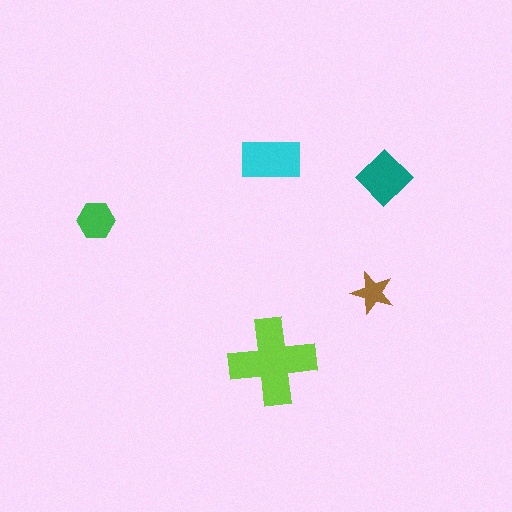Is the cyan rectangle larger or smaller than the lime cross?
Smaller.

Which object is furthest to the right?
The teal diamond is rightmost.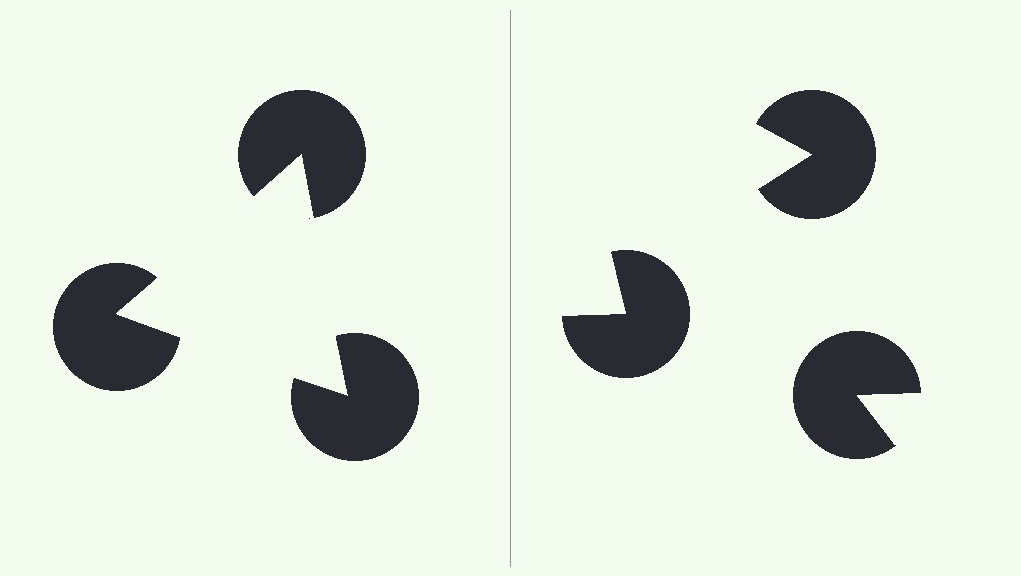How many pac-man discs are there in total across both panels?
6 — 3 on each side.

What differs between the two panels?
The pac-man discs are positioned identically on both sides; only the wedge orientations differ. On the left they align to a triangle; on the right they are misaligned.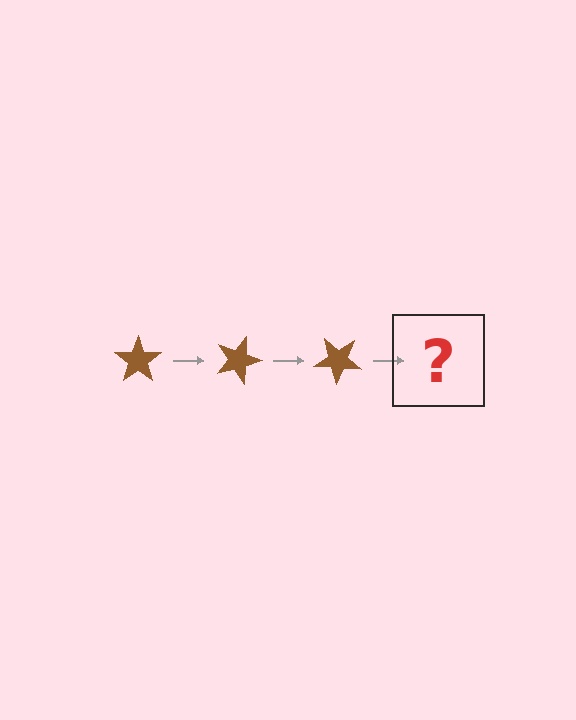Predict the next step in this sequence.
The next step is a brown star rotated 60 degrees.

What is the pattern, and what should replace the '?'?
The pattern is that the star rotates 20 degrees each step. The '?' should be a brown star rotated 60 degrees.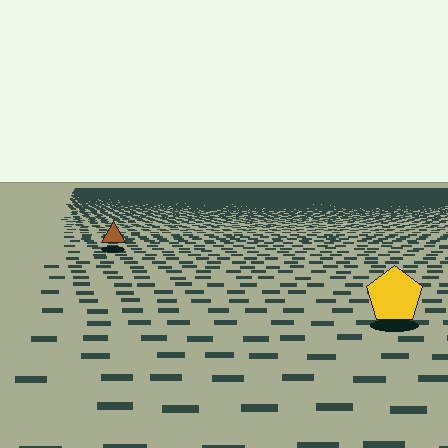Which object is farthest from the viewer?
The brown triangle is farthest from the viewer. It appears smaller and the ground texture around it is denser.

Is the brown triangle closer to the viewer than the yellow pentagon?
No. The yellow pentagon is closer — you can tell from the texture gradient: the ground texture is coarser near it.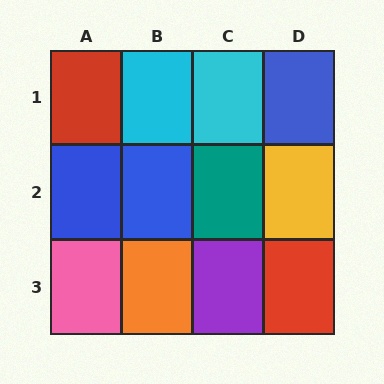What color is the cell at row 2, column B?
Blue.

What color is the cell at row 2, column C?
Teal.